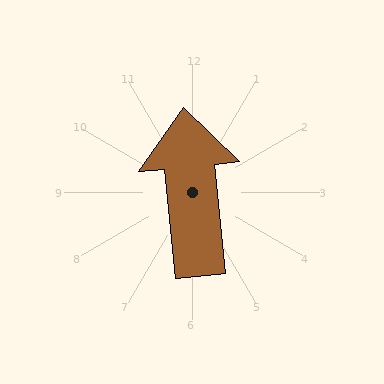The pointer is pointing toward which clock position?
Roughly 12 o'clock.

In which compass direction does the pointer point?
North.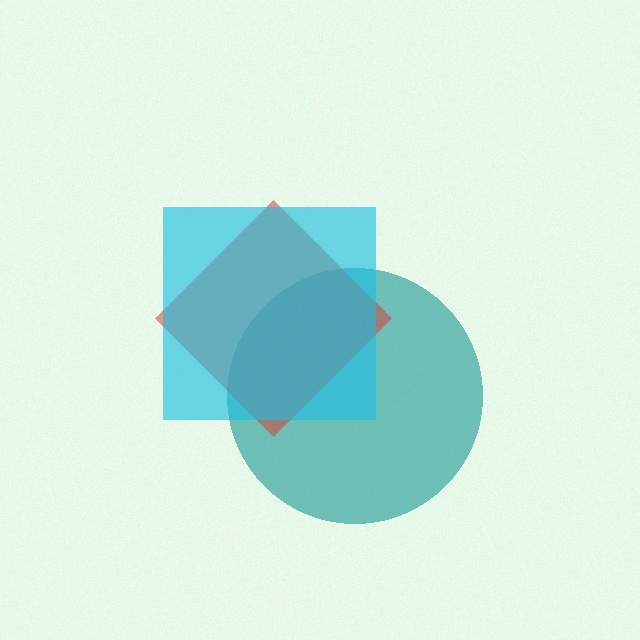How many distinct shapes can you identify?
There are 3 distinct shapes: a teal circle, a red diamond, a cyan square.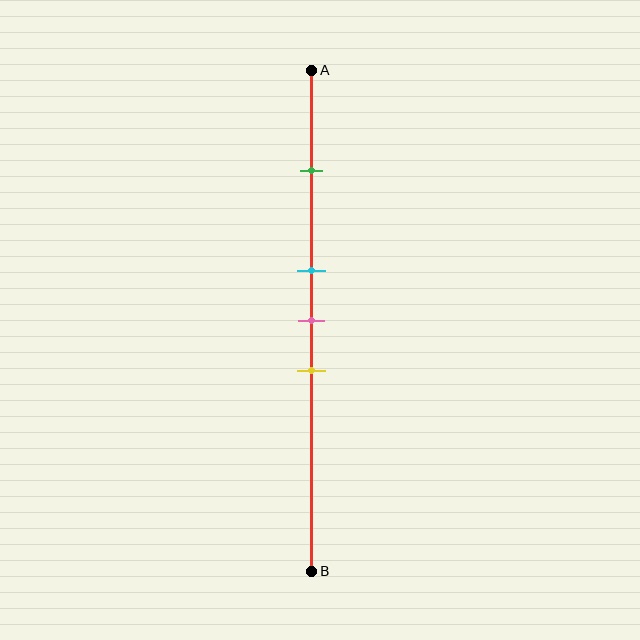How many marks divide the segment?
There are 4 marks dividing the segment.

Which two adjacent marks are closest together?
The cyan and pink marks are the closest adjacent pair.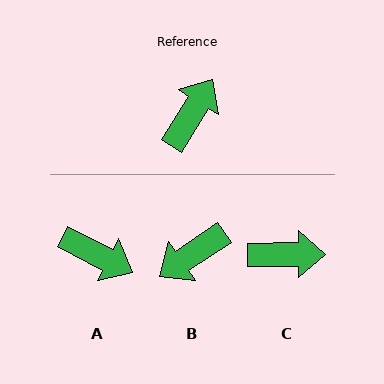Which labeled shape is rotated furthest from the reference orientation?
B, about 156 degrees away.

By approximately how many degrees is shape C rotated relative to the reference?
Approximately 57 degrees clockwise.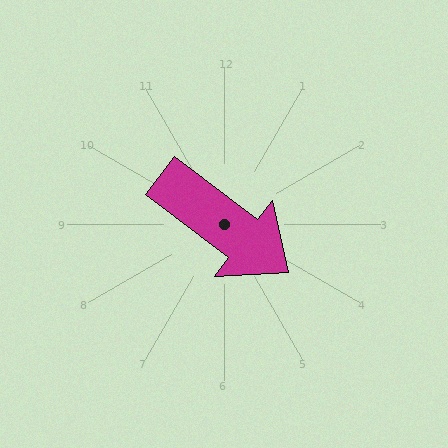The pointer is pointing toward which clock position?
Roughly 4 o'clock.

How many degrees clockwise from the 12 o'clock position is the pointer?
Approximately 127 degrees.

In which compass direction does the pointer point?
Southeast.